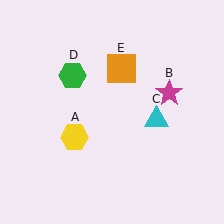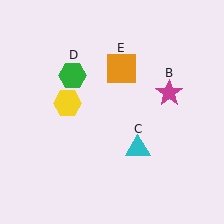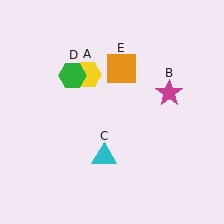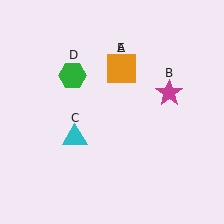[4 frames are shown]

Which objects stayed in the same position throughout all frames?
Magenta star (object B) and green hexagon (object D) and orange square (object E) remained stationary.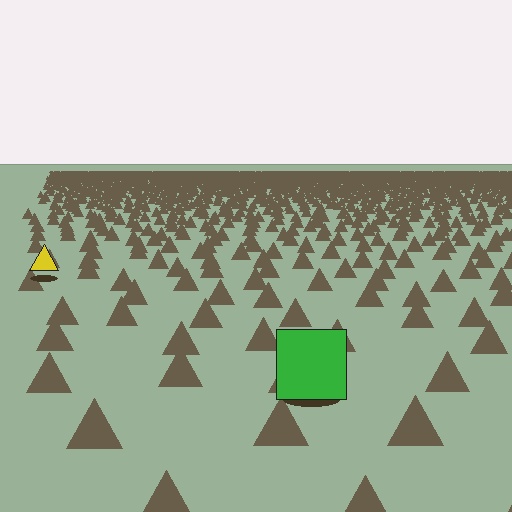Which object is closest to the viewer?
The green square is closest. The texture marks near it are larger and more spread out.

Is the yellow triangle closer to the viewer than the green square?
No. The green square is closer — you can tell from the texture gradient: the ground texture is coarser near it.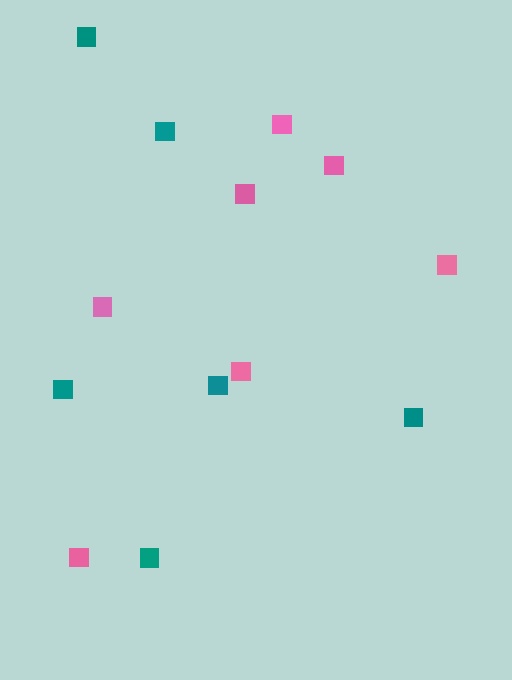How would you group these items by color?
There are 2 groups: one group of pink squares (7) and one group of teal squares (6).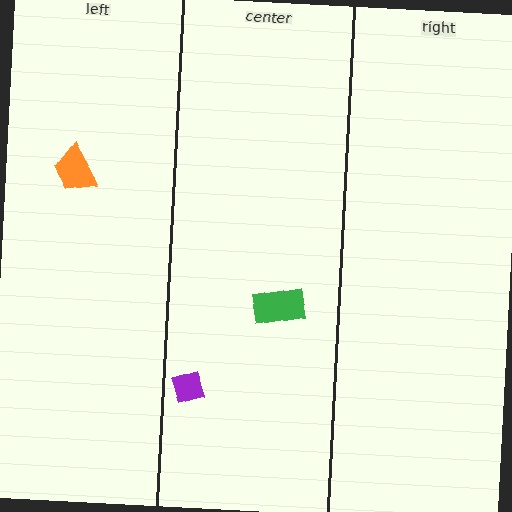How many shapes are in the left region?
1.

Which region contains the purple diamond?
The center region.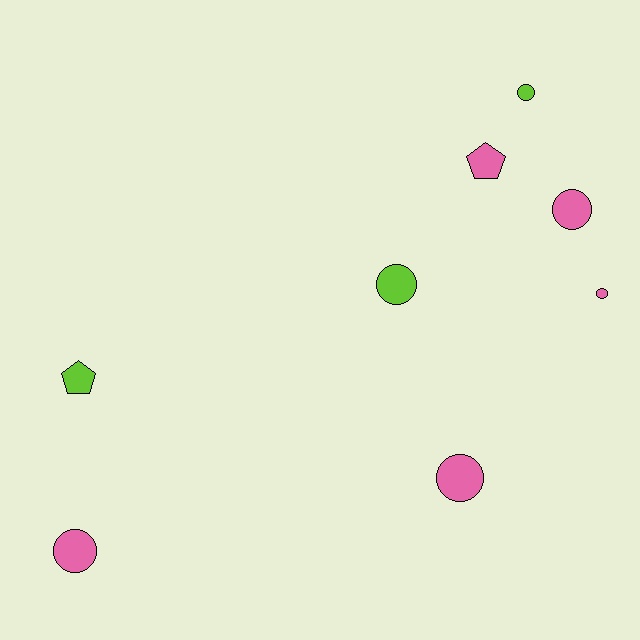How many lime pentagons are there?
There is 1 lime pentagon.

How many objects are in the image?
There are 8 objects.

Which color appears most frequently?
Pink, with 5 objects.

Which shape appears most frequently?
Circle, with 6 objects.